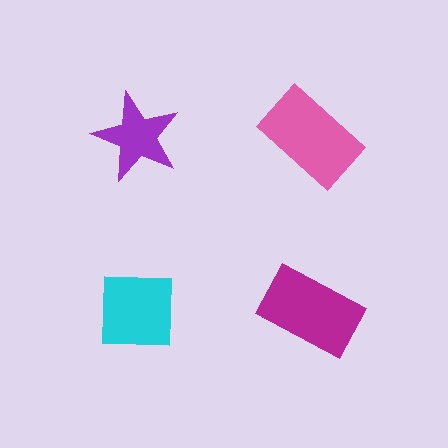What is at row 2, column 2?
A magenta rectangle.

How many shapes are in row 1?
2 shapes.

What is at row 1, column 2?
A pink rectangle.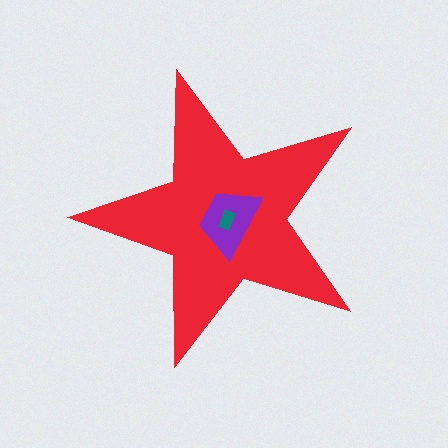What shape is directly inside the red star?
The purple trapezoid.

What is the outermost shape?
The red star.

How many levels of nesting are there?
3.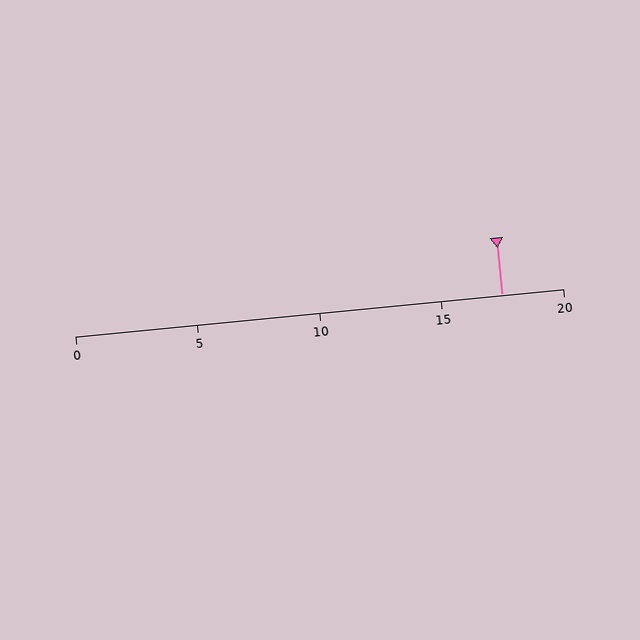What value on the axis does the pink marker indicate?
The marker indicates approximately 17.5.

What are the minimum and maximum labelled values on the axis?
The axis runs from 0 to 20.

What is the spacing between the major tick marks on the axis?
The major ticks are spaced 5 apart.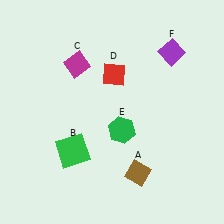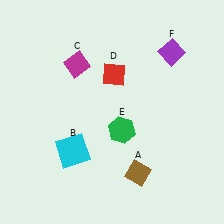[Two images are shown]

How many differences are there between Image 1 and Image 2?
There is 1 difference between the two images.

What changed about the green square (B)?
In Image 1, B is green. In Image 2, it changed to cyan.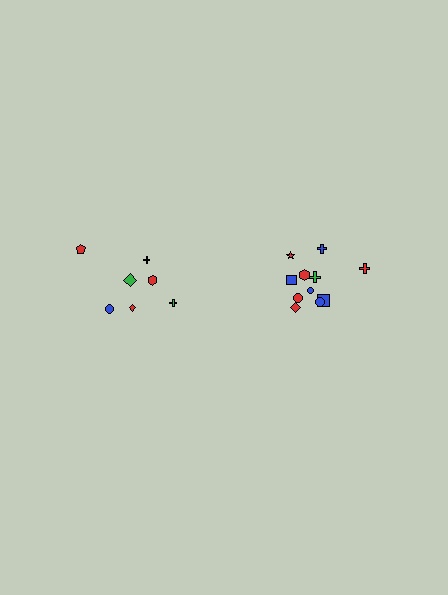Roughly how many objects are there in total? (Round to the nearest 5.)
Roughly 20 objects in total.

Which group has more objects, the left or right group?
The right group.